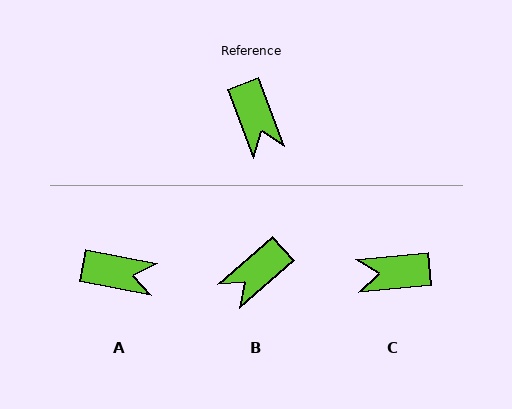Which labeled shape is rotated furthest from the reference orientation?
C, about 105 degrees away.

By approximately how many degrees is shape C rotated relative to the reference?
Approximately 105 degrees clockwise.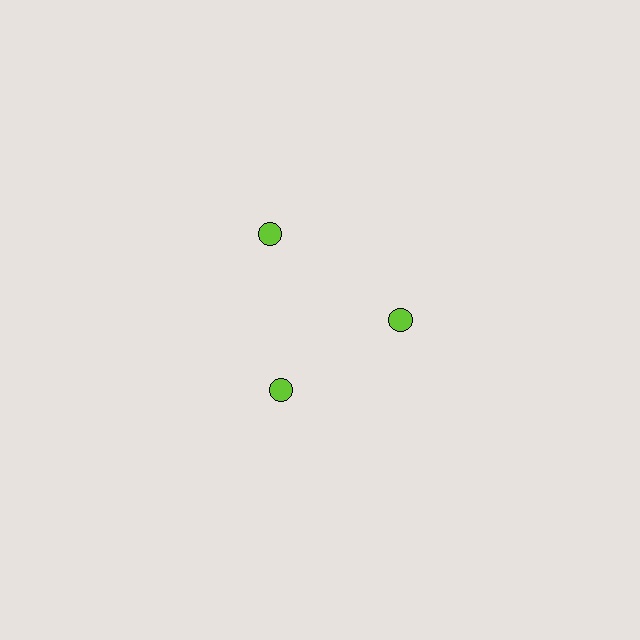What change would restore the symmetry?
The symmetry would be restored by moving it inward, back onto the ring so that all 3 circles sit at equal angles and equal distance from the center.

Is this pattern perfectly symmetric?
No. The 3 lime circles are arranged in a ring, but one element near the 11 o'clock position is pushed outward from the center, breaking the 3-fold rotational symmetry.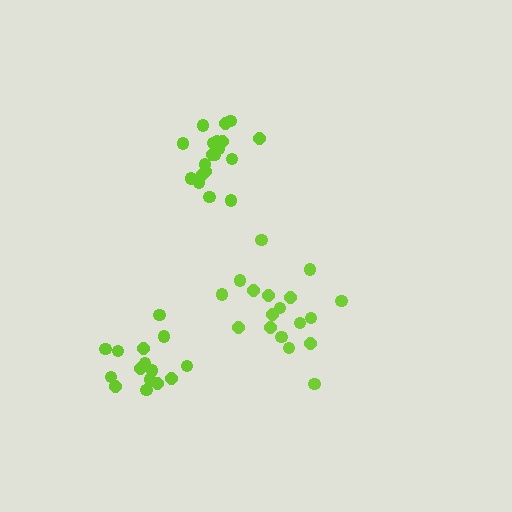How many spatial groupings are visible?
There are 3 spatial groupings.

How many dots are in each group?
Group 1: 15 dots, Group 2: 19 dots, Group 3: 18 dots (52 total).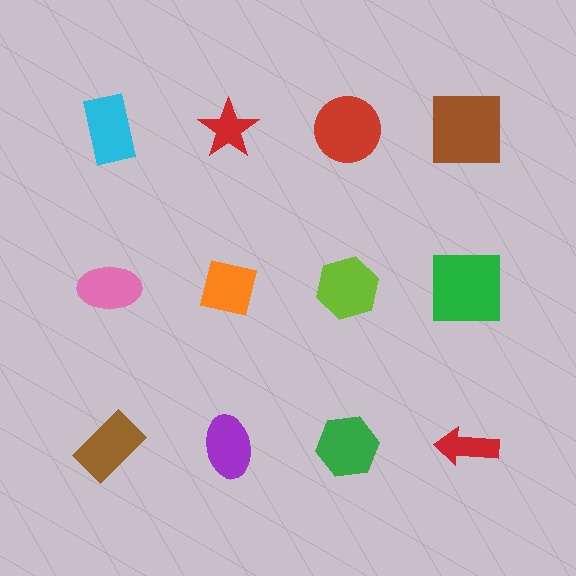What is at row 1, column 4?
A brown square.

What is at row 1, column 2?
A red star.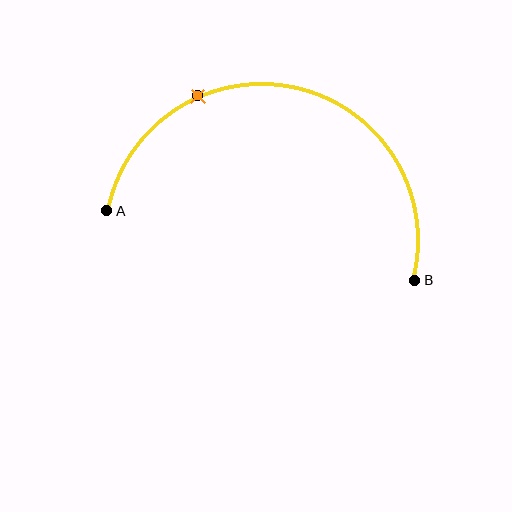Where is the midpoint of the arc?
The arc midpoint is the point on the curve farthest from the straight line joining A and B. It sits above that line.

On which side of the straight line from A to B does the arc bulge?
The arc bulges above the straight line connecting A and B.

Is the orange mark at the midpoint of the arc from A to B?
No. The orange mark lies on the arc but is closer to endpoint A. The arc midpoint would be at the point on the curve equidistant along the arc from both A and B.